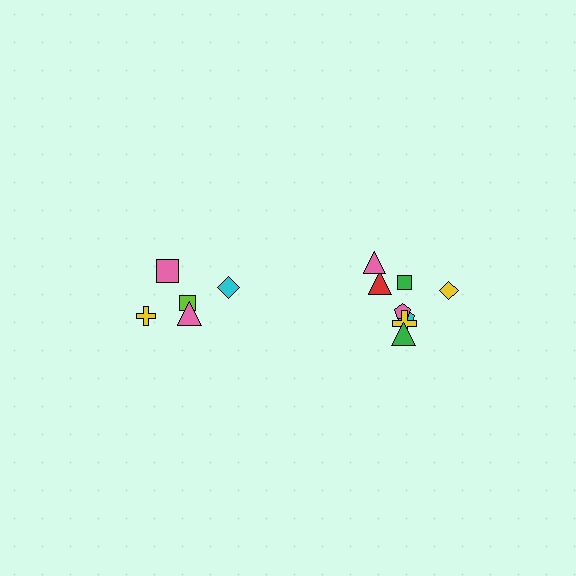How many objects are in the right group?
There are 8 objects.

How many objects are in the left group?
There are 5 objects.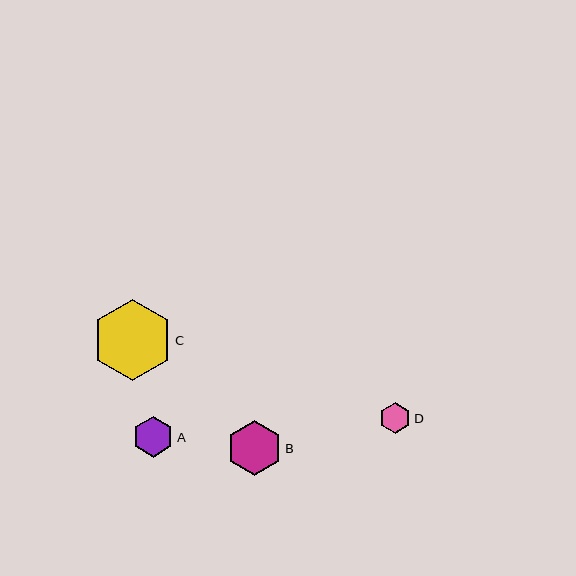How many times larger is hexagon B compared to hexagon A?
Hexagon B is approximately 1.3 times the size of hexagon A.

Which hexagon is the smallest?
Hexagon D is the smallest with a size of approximately 31 pixels.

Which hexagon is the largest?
Hexagon C is the largest with a size of approximately 81 pixels.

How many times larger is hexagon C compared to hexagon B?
Hexagon C is approximately 1.5 times the size of hexagon B.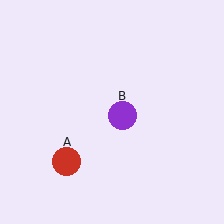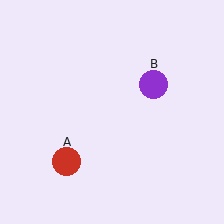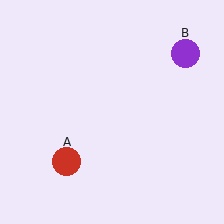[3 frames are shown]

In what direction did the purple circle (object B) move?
The purple circle (object B) moved up and to the right.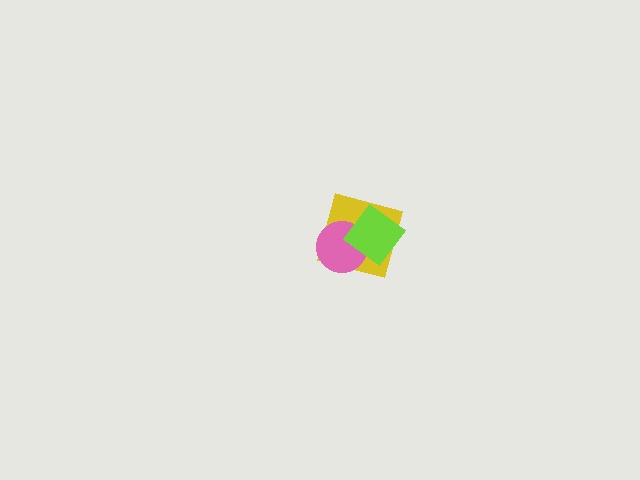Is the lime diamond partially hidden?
No, no other shape covers it.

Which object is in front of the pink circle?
The lime diamond is in front of the pink circle.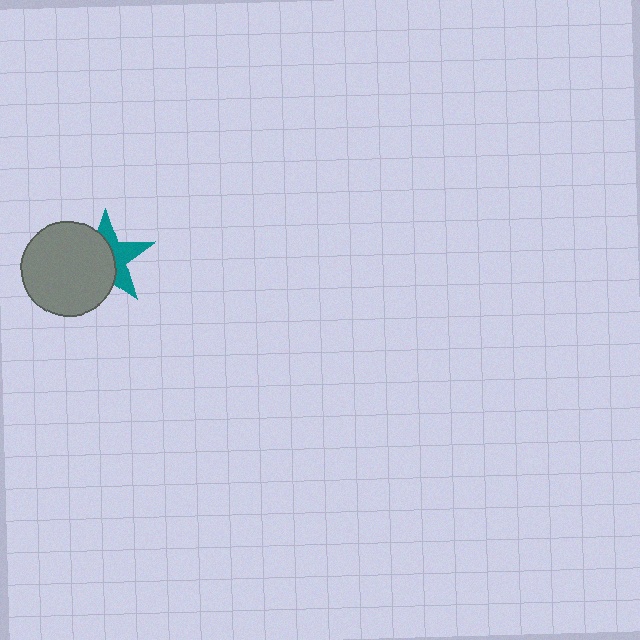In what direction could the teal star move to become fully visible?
The teal star could move right. That would shift it out from behind the gray circle entirely.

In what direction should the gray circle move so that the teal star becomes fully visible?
The gray circle should move left. That is the shortest direction to clear the overlap and leave the teal star fully visible.